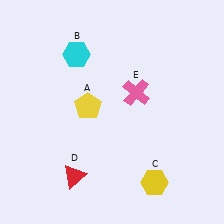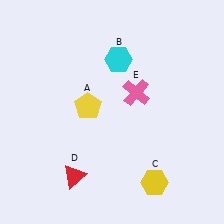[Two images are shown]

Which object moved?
The cyan hexagon (B) moved right.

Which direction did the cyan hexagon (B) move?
The cyan hexagon (B) moved right.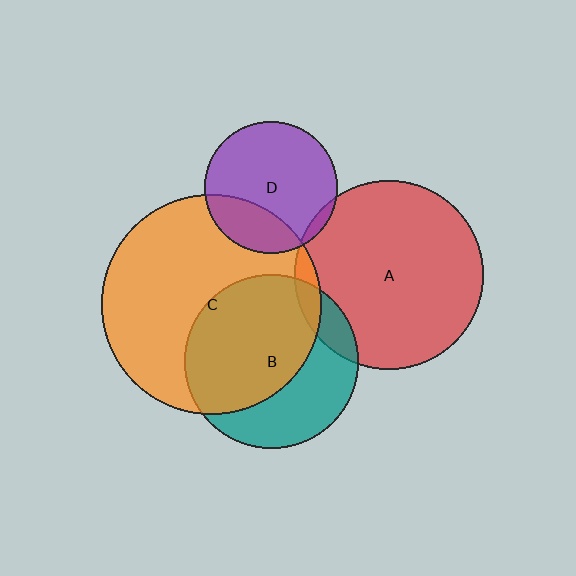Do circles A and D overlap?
Yes.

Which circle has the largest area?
Circle C (orange).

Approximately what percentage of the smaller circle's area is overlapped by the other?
Approximately 5%.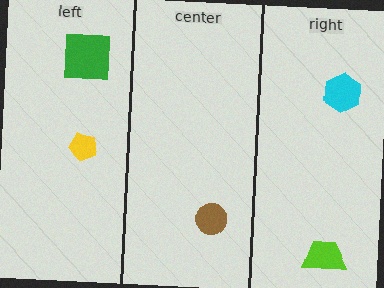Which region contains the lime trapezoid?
The right region.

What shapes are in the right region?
The lime trapezoid, the cyan hexagon.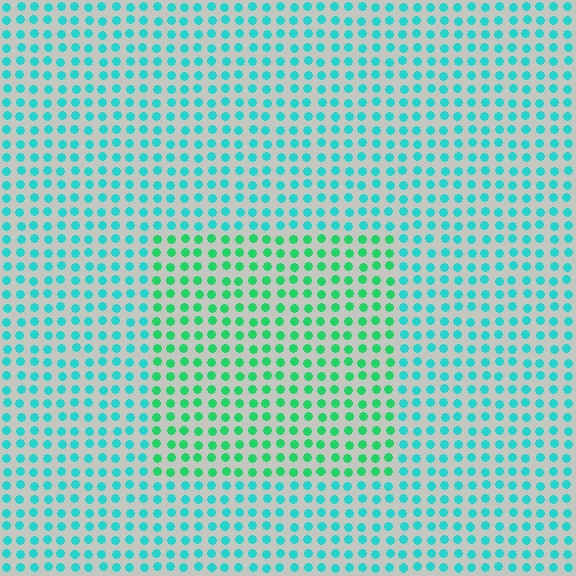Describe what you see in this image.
The image is filled with small cyan elements in a uniform arrangement. A rectangle-shaped region is visible where the elements are tinted to a slightly different hue, forming a subtle color boundary.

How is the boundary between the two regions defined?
The boundary is defined purely by a slight shift in hue (about 35 degrees). Spacing, size, and orientation are identical on both sides.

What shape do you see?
I see a rectangle.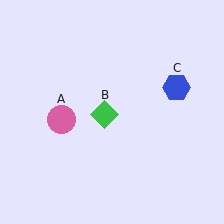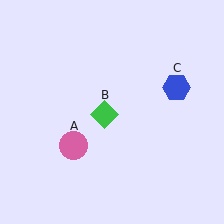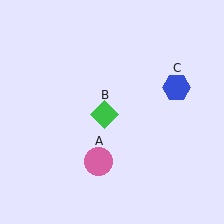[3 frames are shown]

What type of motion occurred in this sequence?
The pink circle (object A) rotated counterclockwise around the center of the scene.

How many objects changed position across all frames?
1 object changed position: pink circle (object A).